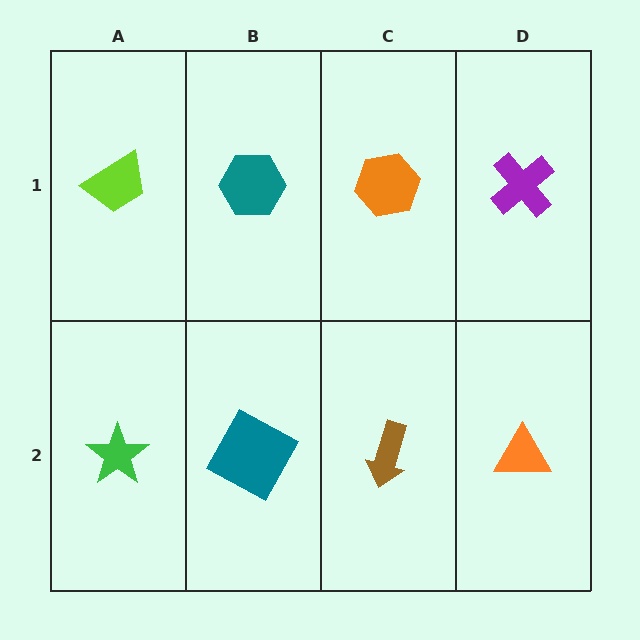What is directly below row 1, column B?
A teal square.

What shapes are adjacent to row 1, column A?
A green star (row 2, column A), a teal hexagon (row 1, column B).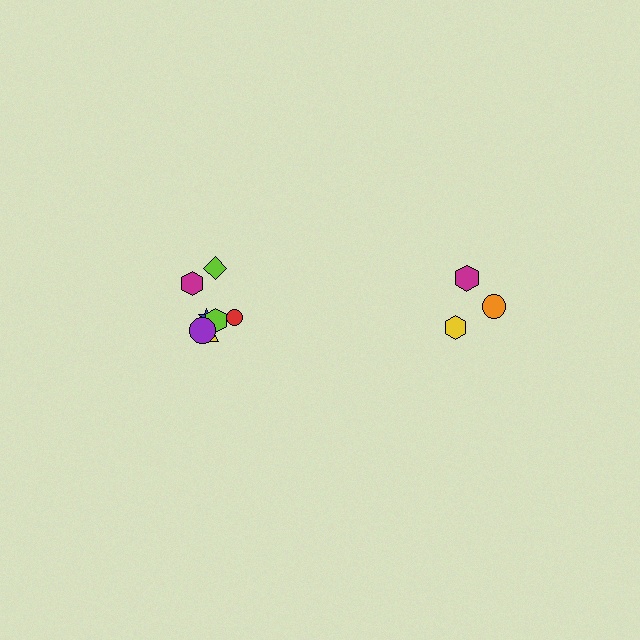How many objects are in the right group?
There are 3 objects.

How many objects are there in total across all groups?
There are 10 objects.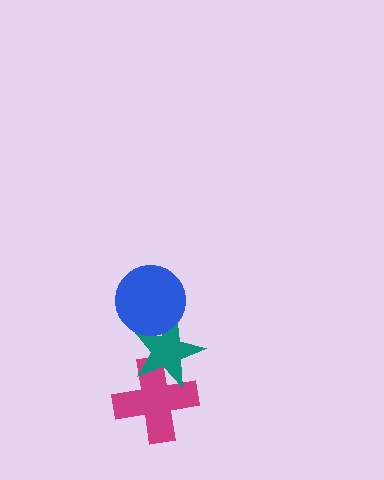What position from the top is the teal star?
The teal star is 2nd from the top.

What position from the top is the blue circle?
The blue circle is 1st from the top.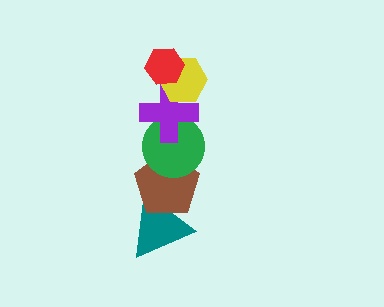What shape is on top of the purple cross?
The yellow hexagon is on top of the purple cross.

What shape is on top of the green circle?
The purple cross is on top of the green circle.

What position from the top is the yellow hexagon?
The yellow hexagon is 2nd from the top.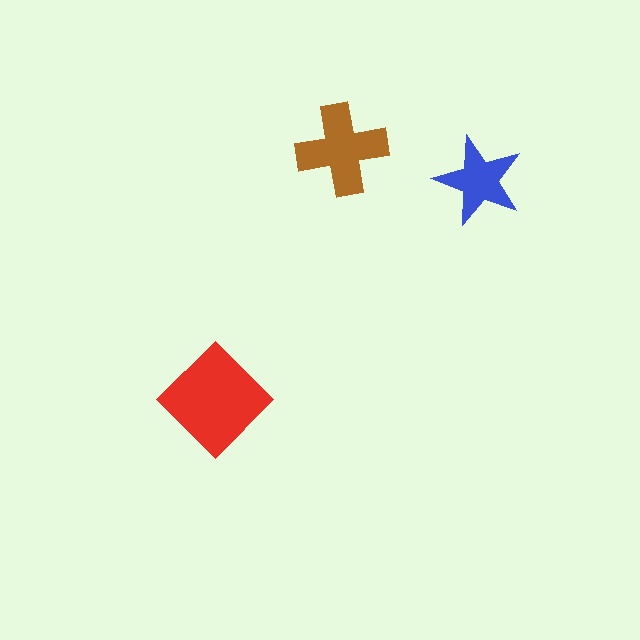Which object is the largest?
The red diamond.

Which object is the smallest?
The blue star.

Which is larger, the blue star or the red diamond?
The red diamond.